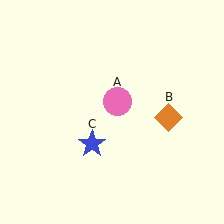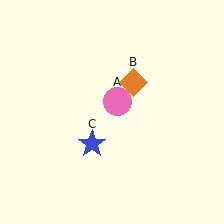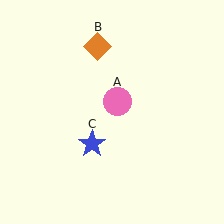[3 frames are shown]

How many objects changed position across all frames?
1 object changed position: orange diamond (object B).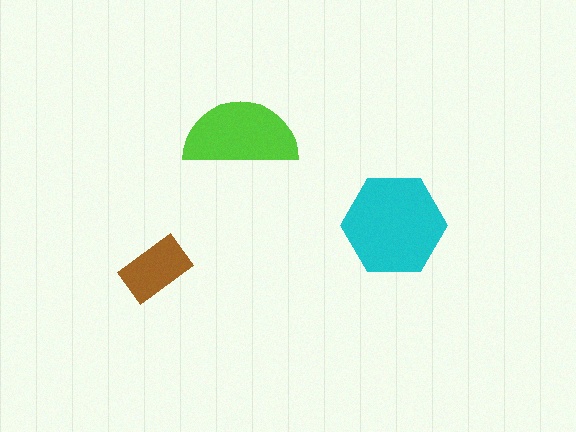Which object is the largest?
The cyan hexagon.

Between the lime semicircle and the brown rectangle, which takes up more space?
The lime semicircle.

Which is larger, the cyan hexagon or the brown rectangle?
The cyan hexagon.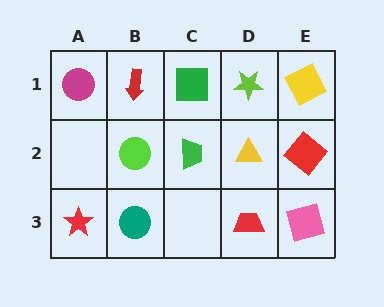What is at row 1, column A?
A magenta circle.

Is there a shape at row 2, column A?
No, that cell is empty.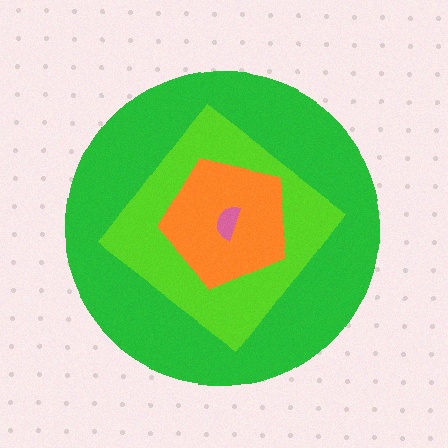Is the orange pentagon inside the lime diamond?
Yes.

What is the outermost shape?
The green circle.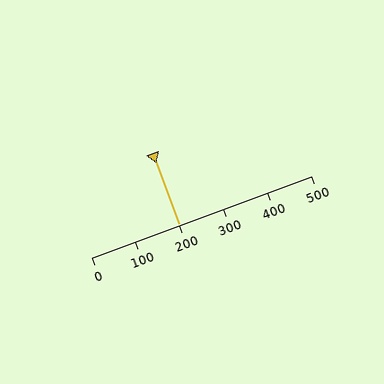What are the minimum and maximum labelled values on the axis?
The axis runs from 0 to 500.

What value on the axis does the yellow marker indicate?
The marker indicates approximately 200.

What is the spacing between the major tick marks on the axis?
The major ticks are spaced 100 apart.